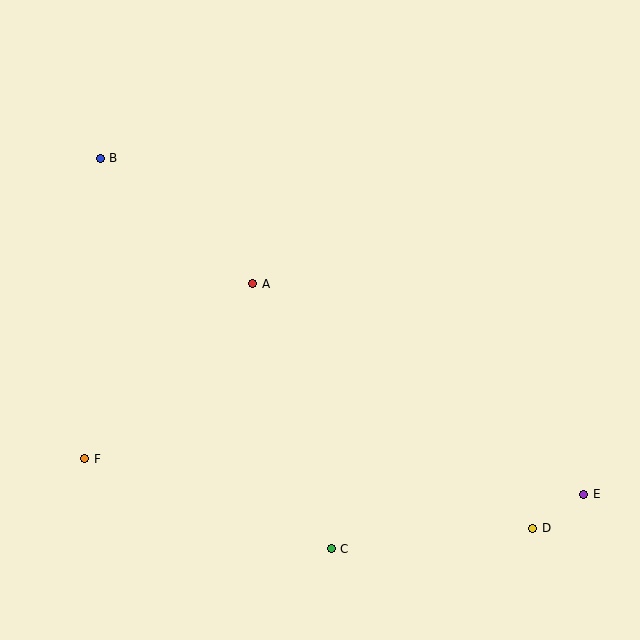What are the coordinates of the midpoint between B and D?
The midpoint between B and D is at (316, 343).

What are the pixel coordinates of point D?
Point D is at (533, 528).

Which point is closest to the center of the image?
Point A at (253, 284) is closest to the center.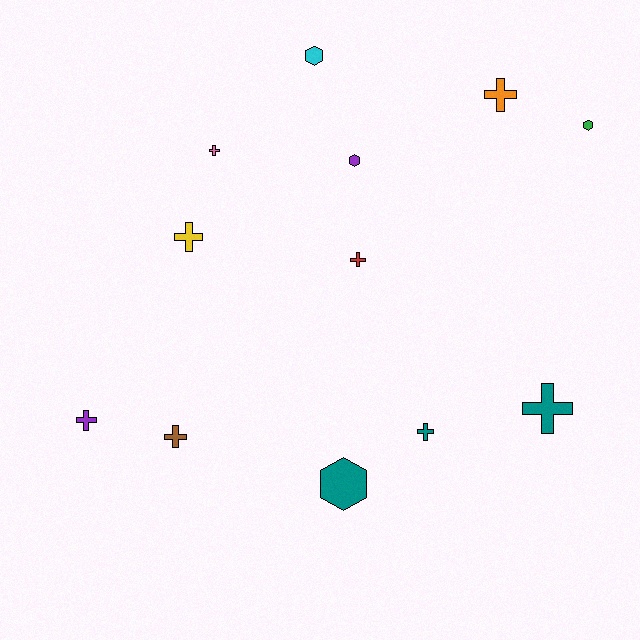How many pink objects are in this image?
There is 1 pink object.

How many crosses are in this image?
There are 8 crosses.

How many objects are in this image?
There are 12 objects.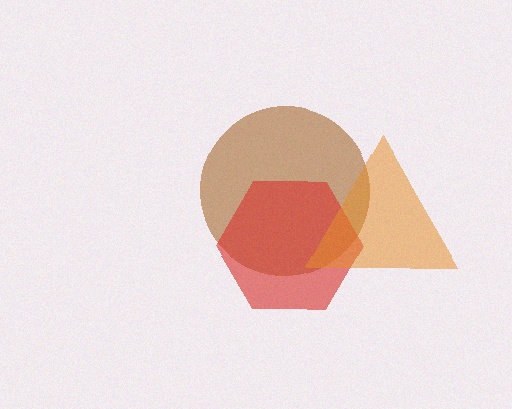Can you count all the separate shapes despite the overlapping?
Yes, there are 3 separate shapes.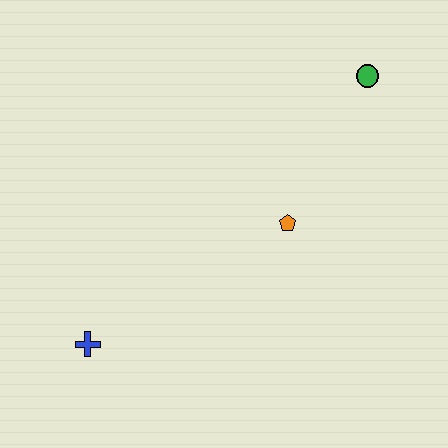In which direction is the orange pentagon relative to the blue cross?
The orange pentagon is to the right of the blue cross.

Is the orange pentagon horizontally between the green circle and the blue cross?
Yes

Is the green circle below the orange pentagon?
No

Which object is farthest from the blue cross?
The green circle is farthest from the blue cross.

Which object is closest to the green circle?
The orange pentagon is closest to the green circle.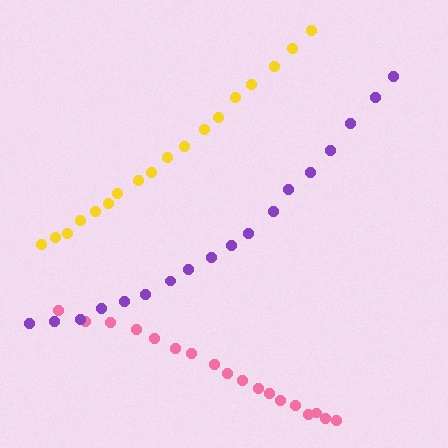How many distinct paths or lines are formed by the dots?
There are 3 distinct paths.